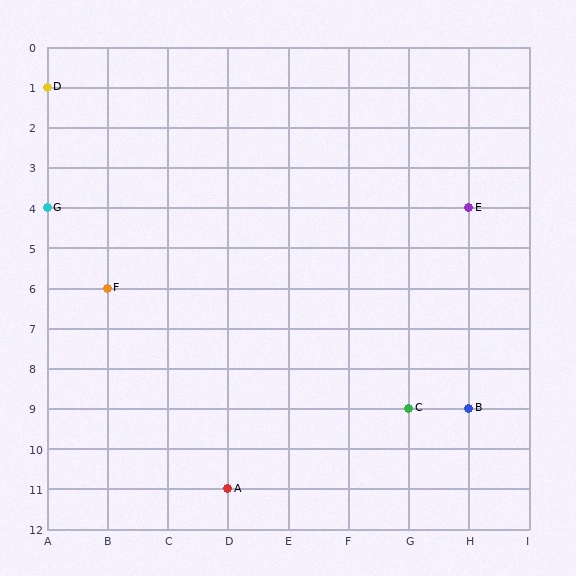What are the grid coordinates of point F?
Point F is at grid coordinates (B, 6).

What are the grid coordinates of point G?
Point G is at grid coordinates (A, 4).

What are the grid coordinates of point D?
Point D is at grid coordinates (A, 1).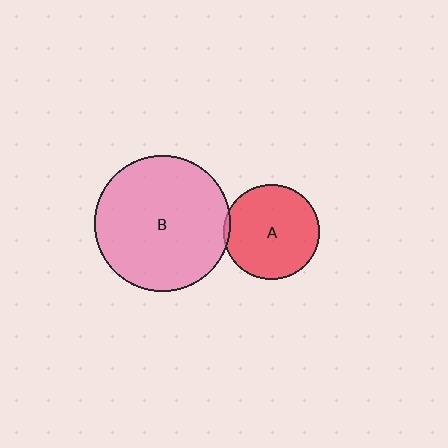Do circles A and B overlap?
Yes.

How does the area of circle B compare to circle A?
Approximately 2.0 times.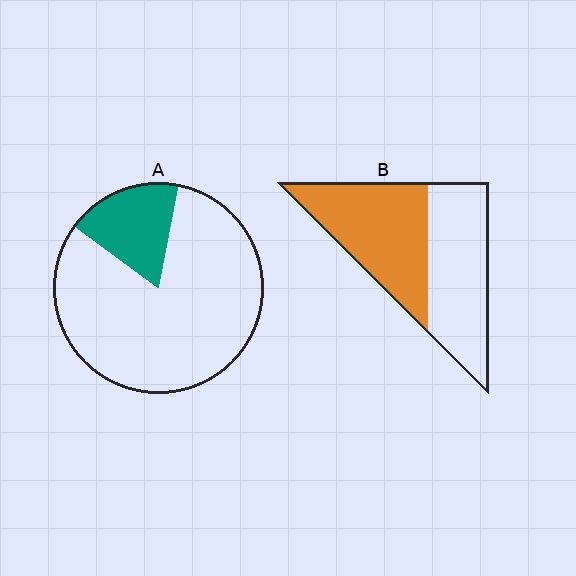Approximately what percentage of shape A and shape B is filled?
A is approximately 20% and B is approximately 50%.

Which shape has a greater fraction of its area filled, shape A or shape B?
Shape B.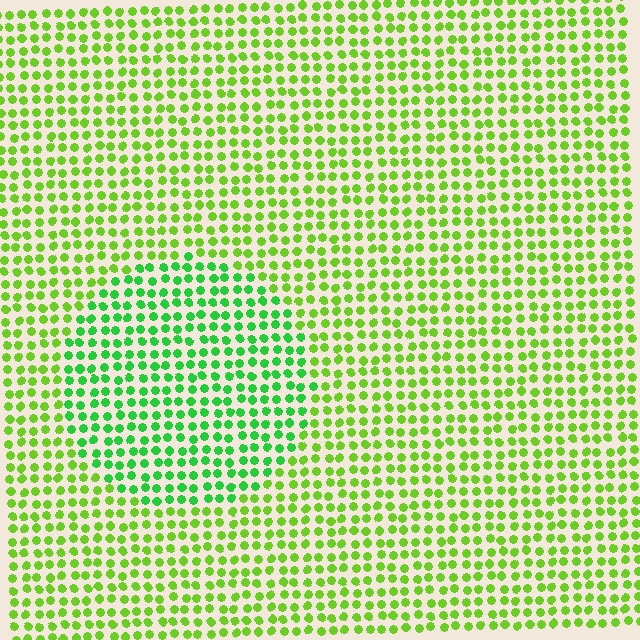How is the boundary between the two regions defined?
The boundary is defined purely by a slight shift in hue (about 32 degrees). Spacing, size, and orientation are identical on both sides.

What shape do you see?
I see a circle.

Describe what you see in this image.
The image is filled with small lime elements in a uniform arrangement. A circle-shaped region is visible where the elements are tinted to a slightly different hue, forming a subtle color boundary.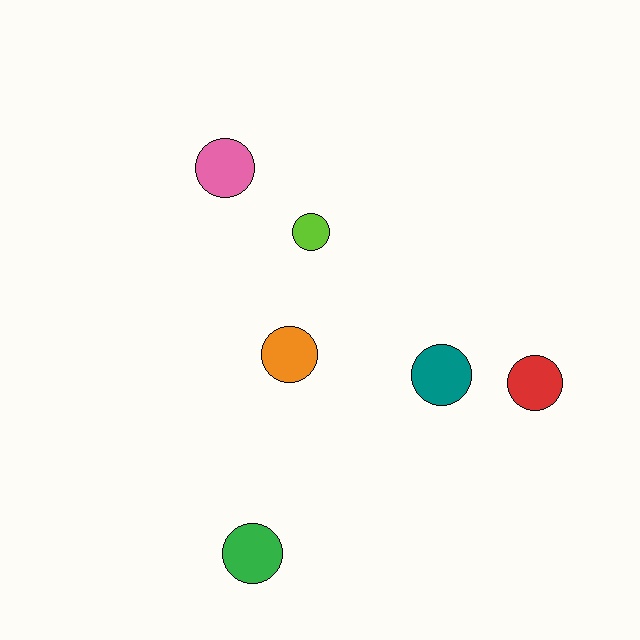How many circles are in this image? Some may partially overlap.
There are 6 circles.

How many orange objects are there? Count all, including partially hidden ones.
There is 1 orange object.